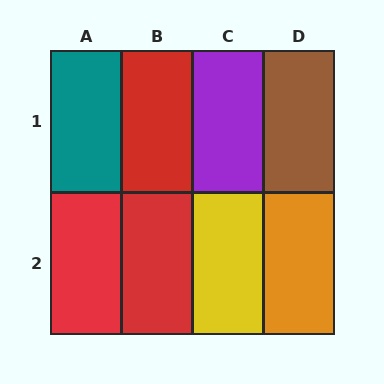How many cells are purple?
1 cell is purple.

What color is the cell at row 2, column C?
Yellow.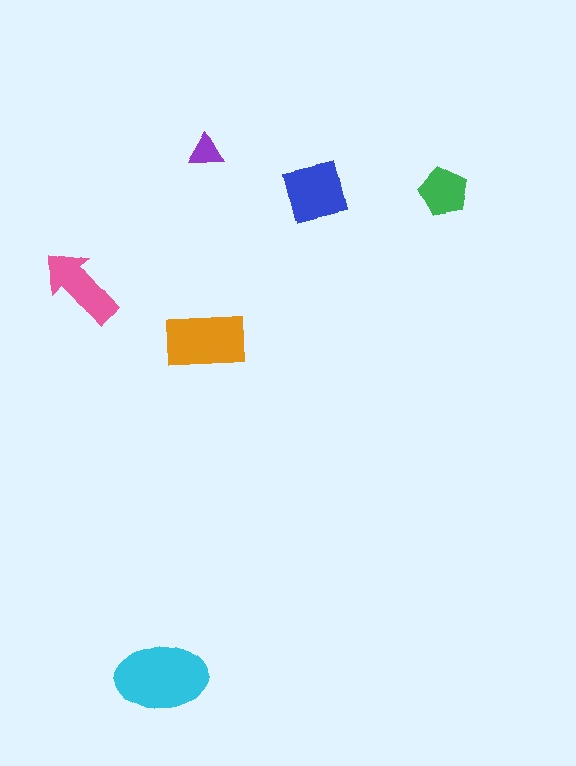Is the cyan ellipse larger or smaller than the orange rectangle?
Larger.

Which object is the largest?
The cyan ellipse.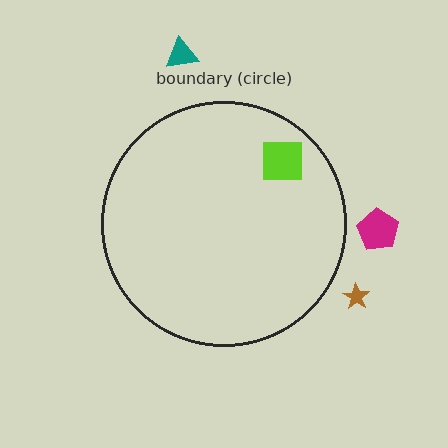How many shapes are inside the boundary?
1 inside, 3 outside.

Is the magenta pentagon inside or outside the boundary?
Outside.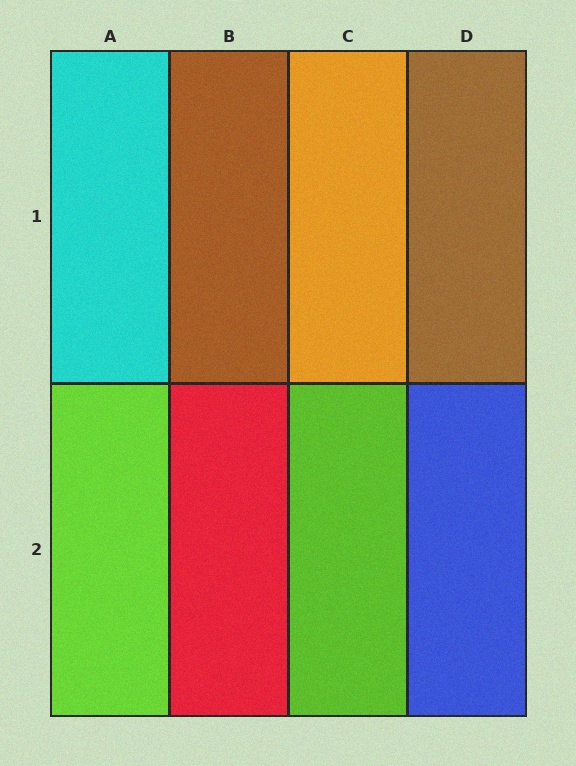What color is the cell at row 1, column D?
Brown.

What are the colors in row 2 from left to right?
Lime, red, lime, blue.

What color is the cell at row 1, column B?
Brown.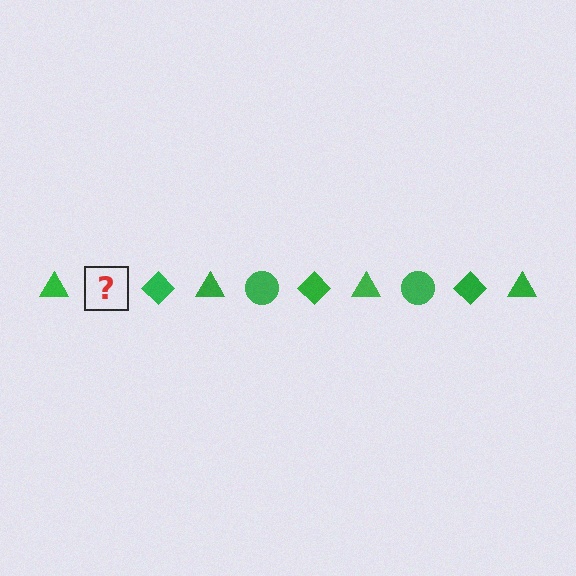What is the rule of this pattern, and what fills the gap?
The rule is that the pattern cycles through triangle, circle, diamond shapes in green. The gap should be filled with a green circle.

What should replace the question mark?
The question mark should be replaced with a green circle.